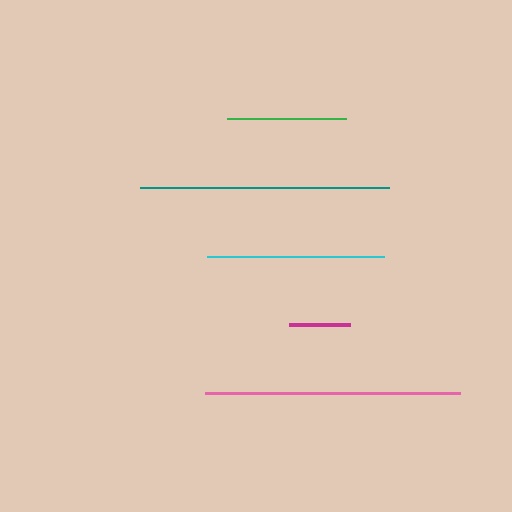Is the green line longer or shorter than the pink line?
The pink line is longer than the green line.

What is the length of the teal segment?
The teal segment is approximately 249 pixels long.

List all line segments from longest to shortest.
From longest to shortest: pink, teal, cyan, green, magenta.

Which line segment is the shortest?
The magenta line is the shortest at approximately 61 pixels.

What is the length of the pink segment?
The pink segment is approximately 255 pixels long.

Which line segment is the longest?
The pink line is the longest at approximately 255 pixels.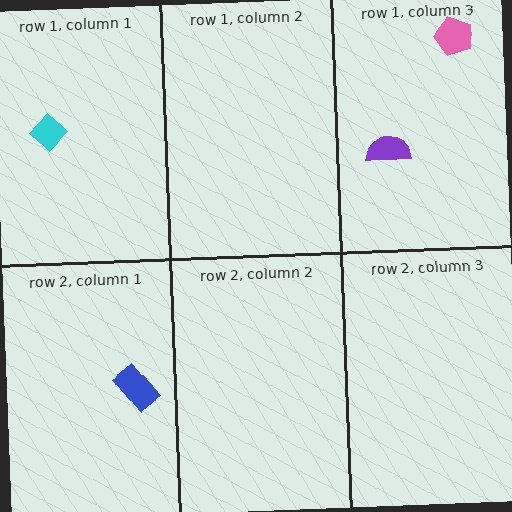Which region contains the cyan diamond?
The row 1, column 1 region.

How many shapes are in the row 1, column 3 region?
2.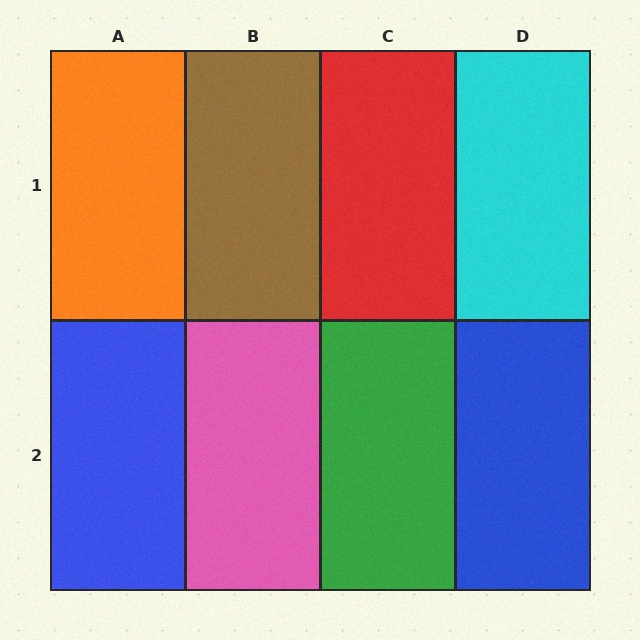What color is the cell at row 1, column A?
Orange.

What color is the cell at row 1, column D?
Cyan.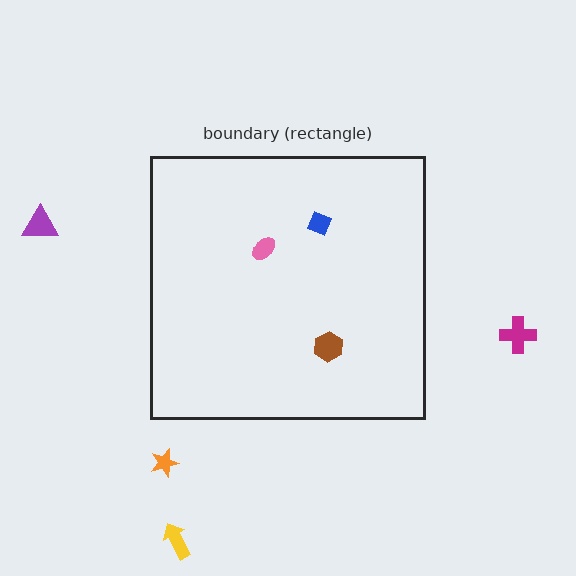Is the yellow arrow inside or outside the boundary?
Outside.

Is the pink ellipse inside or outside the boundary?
Inside.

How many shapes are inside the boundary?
3 inside, 4 outside.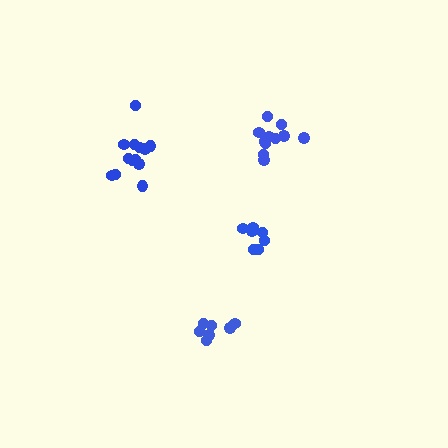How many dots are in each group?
Group 1: 13 dots, Group 2: 7 dots, Group 3: 7 dots, Group 4: 11 dots (38 total).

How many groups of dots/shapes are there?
There are 4 groups.